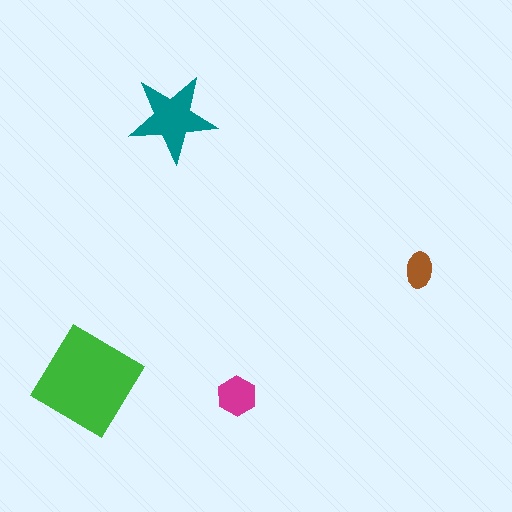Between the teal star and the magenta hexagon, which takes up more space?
The teal star.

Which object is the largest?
The green diamond.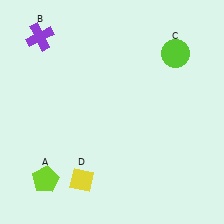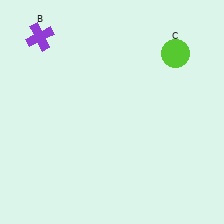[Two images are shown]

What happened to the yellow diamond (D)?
The yellow diamond (D) was removed in Image 2. It was in the bottom-left area of Image 1.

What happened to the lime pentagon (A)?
The lime pentagon (A) was removed in Image 2. It was in the bottom-left area of Image 1.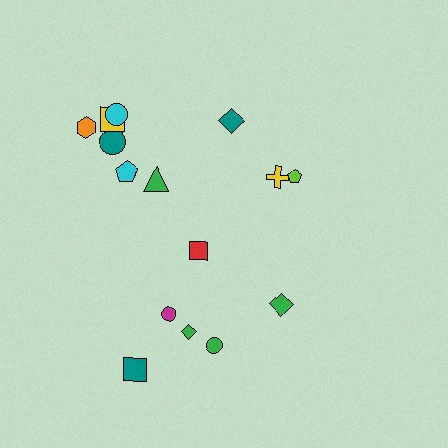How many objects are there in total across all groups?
There are 16 objects.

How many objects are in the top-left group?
There are 7 objects.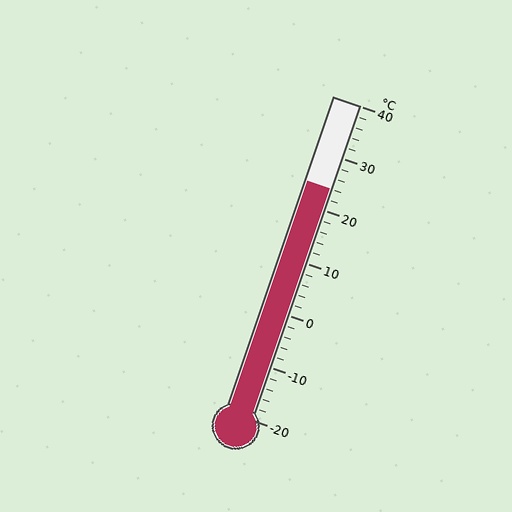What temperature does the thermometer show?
The thermometer shows approximately 24°C.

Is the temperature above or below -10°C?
The temperature is above -10°C.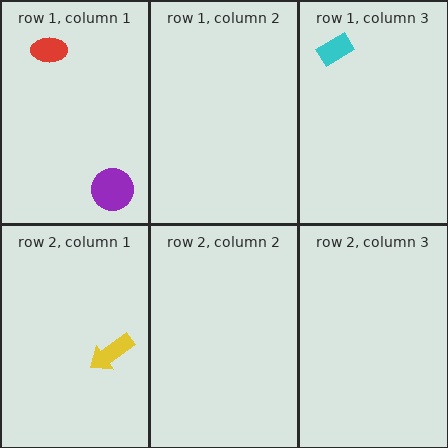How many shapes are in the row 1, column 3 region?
1.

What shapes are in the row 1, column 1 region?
The purple circle, the red ellipse.